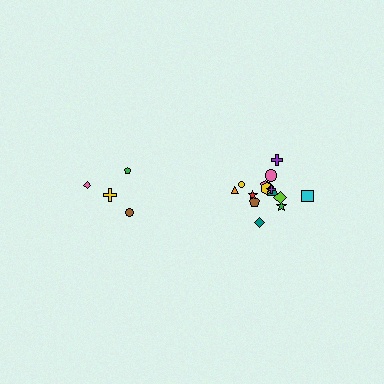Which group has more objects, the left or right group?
The right group.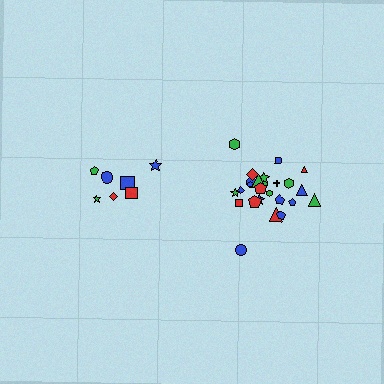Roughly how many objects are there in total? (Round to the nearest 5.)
Roughly 30 objects in total.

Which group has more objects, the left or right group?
The right group.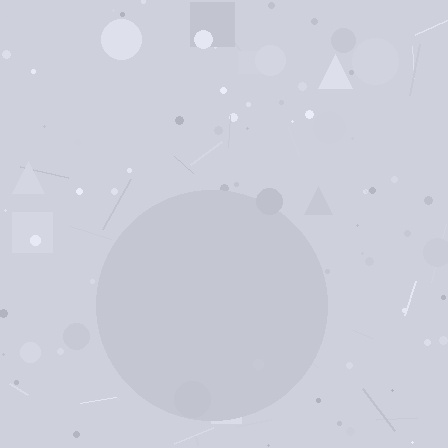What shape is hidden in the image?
A circle is hidden in the image.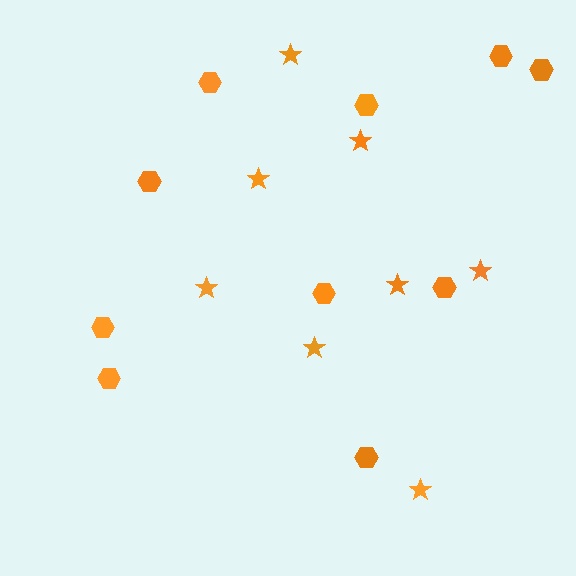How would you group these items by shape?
There are 2 groups: one group of hexagons (10) and one group of stars (8).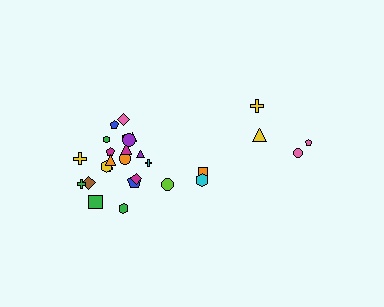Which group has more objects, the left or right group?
The left group.